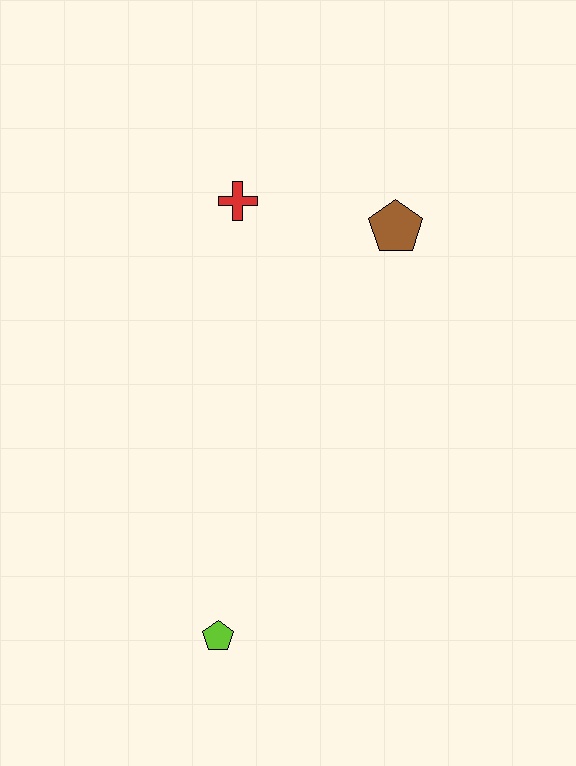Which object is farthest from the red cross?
The lime pentagon is farthest from the red cross.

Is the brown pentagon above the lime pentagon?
Yes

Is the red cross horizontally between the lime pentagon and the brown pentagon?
Yes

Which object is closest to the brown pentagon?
The red cross is closest to the brown pentagon.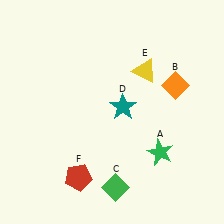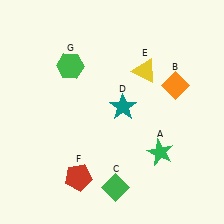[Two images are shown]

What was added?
A green hexagon (G) was added in Image 2.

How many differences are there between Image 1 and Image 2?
There is 1 difference between the two images.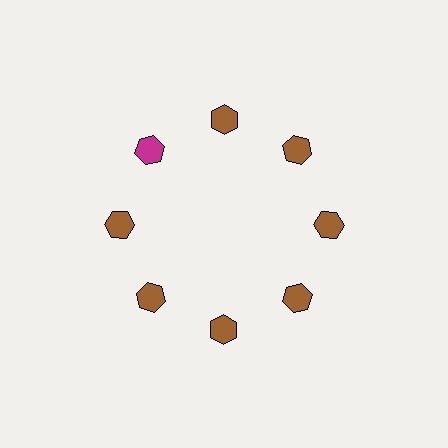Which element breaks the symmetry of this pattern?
The magenta hexagon at roughly the 10 o'clock position breaks the symmetry. All other shapes are brown hexagons.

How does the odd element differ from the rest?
It has a different color: magenta instead of brown.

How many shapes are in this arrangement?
There are 8 shapes arranged in a ring pattern.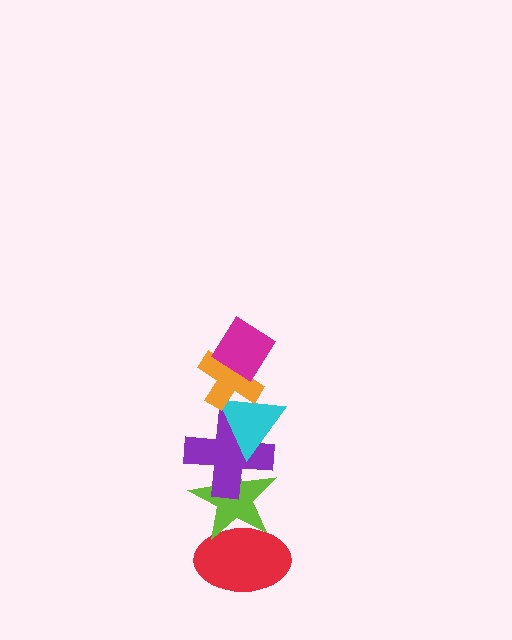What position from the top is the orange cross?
The orange cross is 2nd from the top.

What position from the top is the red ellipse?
The red ellipse is 6th from the top.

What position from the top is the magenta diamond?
The magenta diamond is 1st from the top.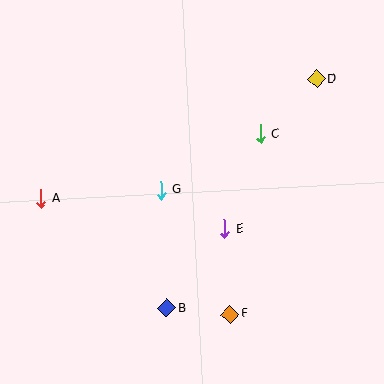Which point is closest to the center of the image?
Point G at (161, 190) is closest to the center.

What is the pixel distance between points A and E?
The distance between A and E is 186 pixels.